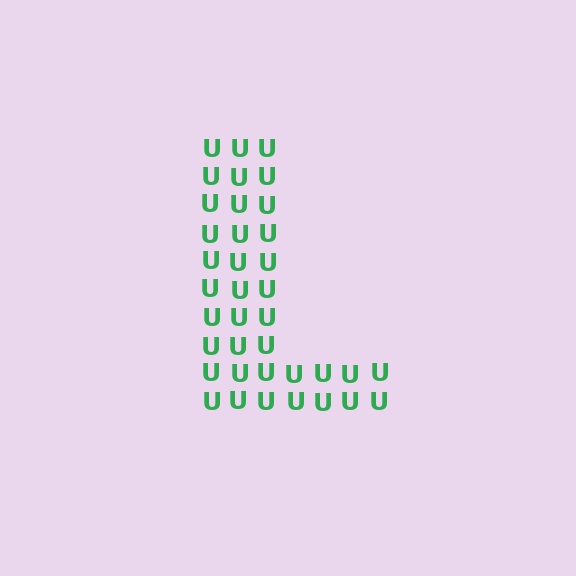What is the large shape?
The large shape is the letter L.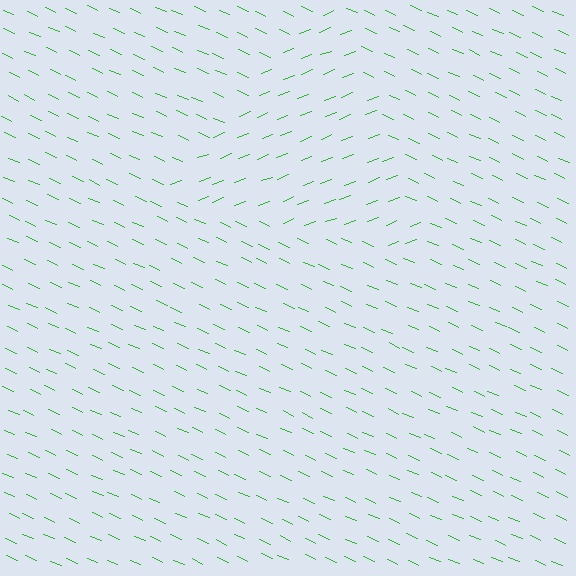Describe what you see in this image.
The image is filled with small green line segments. A triangle region in the image has lines oriented differently from the surrounding lines, creating a visible texture boundary.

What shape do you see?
I see a triangle.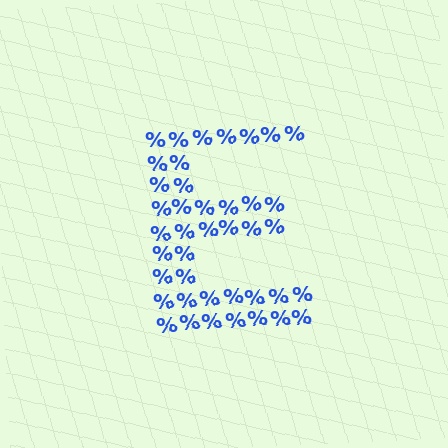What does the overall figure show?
The overall figure shows the letter E.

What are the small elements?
The small elements are percent signs.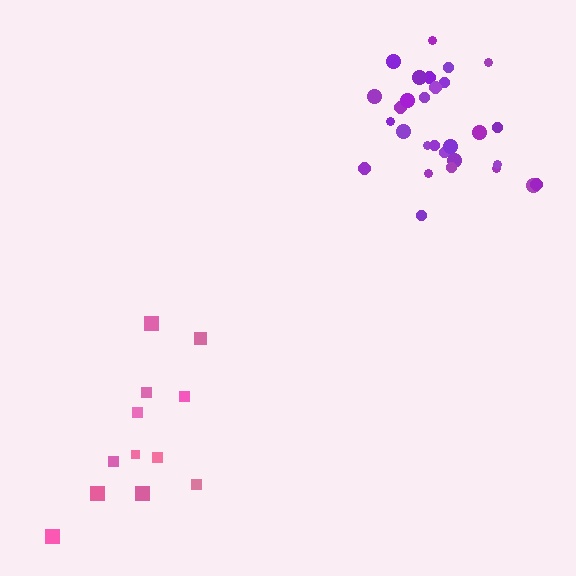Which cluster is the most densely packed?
Purple.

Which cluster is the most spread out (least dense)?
Pink.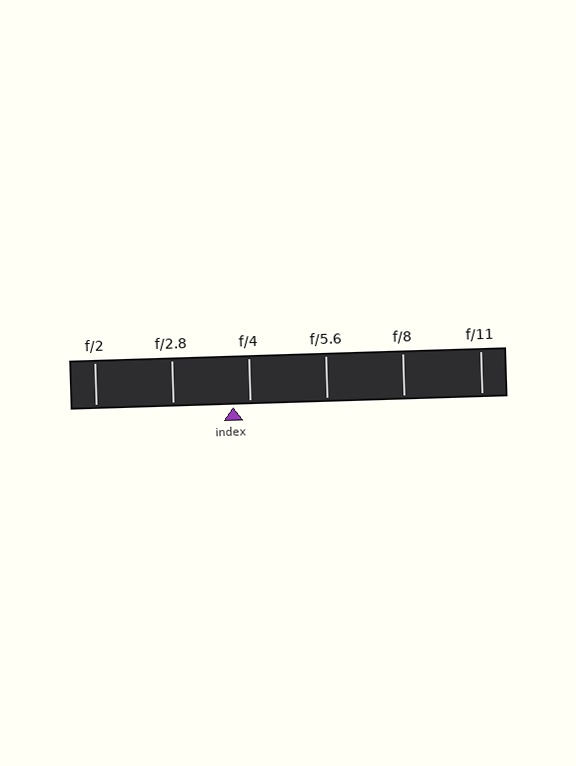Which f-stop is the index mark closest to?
The index mark is closest to f/4.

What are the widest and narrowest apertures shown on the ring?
The widest aperture shown is f/2 and the narrowest is f/11.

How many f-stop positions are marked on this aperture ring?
There are 6 f-stop positions marked.